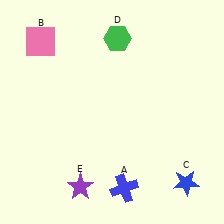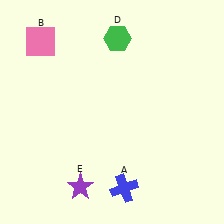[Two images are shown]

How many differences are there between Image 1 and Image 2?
There is 1 difference between the two images.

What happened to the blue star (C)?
The blue star (C) was removed in Image 2. It was in the bottom-right area of Image 1.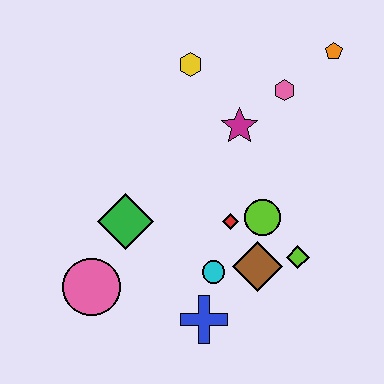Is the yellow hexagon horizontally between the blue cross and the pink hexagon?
No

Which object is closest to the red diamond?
The lime circle is closest to the red diamond.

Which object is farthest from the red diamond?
The orange pentagon is farthest from the red diamond.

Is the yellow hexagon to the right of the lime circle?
No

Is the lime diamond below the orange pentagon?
Yes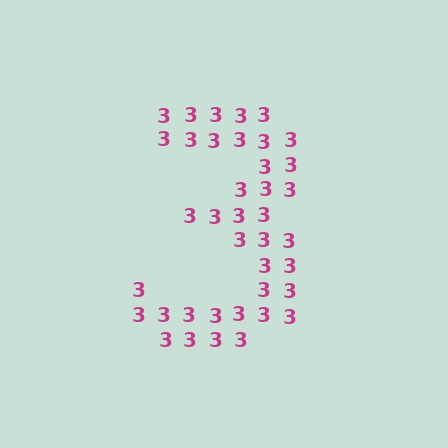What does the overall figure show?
The overall figure shows the digit 3.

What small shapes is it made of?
It is made of small digit 3's.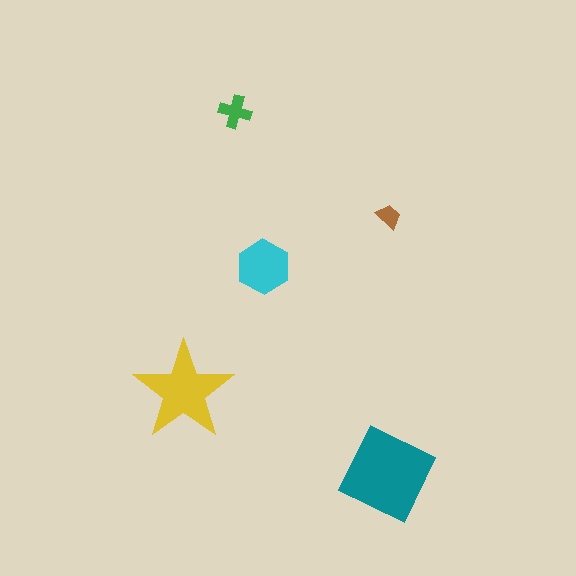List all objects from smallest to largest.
The brown trapezoid, the green cross, the cyan hexagon, the yellow star, the teal square.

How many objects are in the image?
There are 5 objects in the image.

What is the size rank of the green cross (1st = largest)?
4th.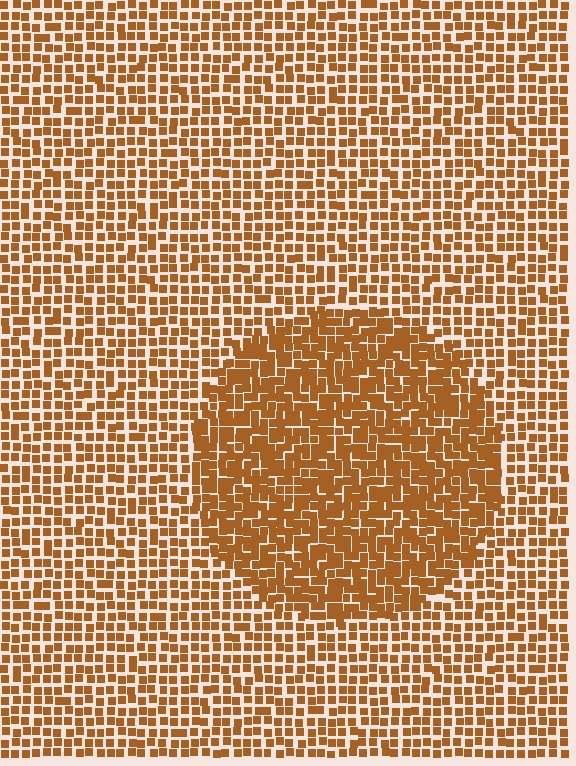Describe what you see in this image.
The image contains small brown elements arranged at two different densities. A circle-shaped region is visible where the elements are more densely packed than the surrounding area.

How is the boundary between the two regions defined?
The boundary is defined by a change in element density (approximately 1.6x ratio). All elements are the same color, size, and shape.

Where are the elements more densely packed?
The elements are more densely packed inside the circle boundary.